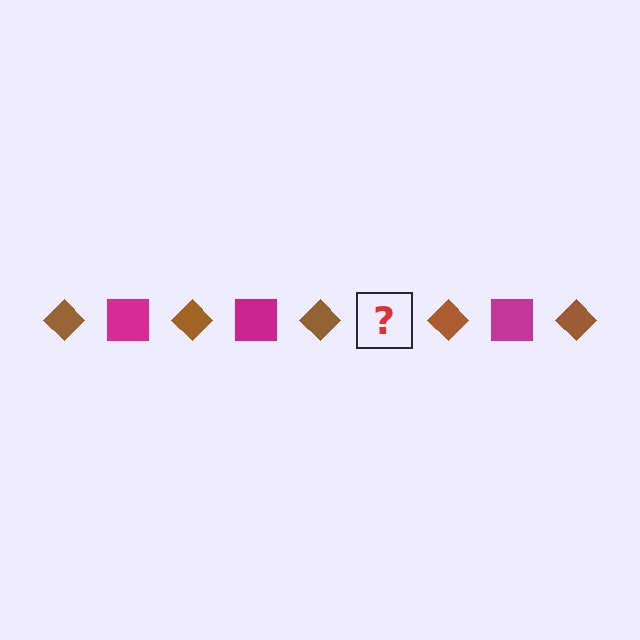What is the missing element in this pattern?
The missing element is a magenta square.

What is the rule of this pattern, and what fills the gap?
The rule is that the pattern alternates between brown diamond and magenta square. The gap should be filled with a magenta square.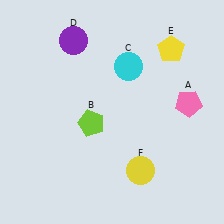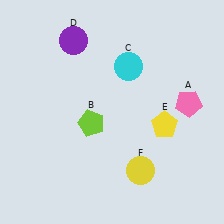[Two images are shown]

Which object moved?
The yellow pentagon (E) moved down.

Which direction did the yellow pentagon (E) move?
The yellow pentagon (E) moved down.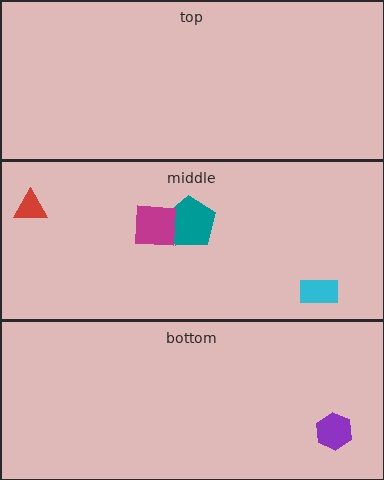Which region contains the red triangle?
The middle region.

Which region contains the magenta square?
The middle region.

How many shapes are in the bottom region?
1.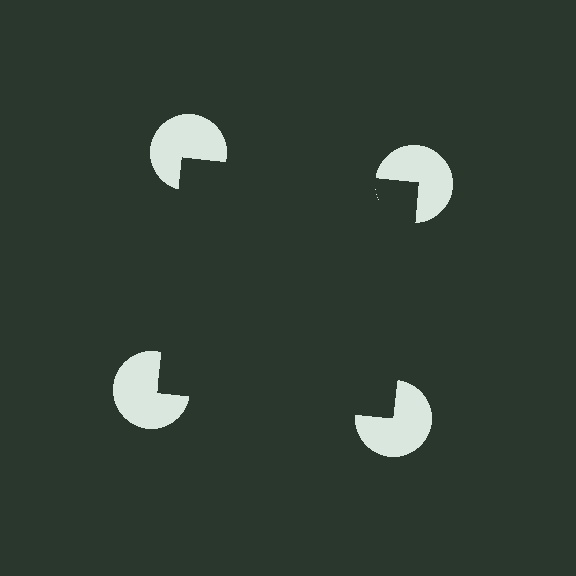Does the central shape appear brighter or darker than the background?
It typically appears slightly darker than the background, even though no actual brightness change is drawn.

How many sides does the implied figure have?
4 sides.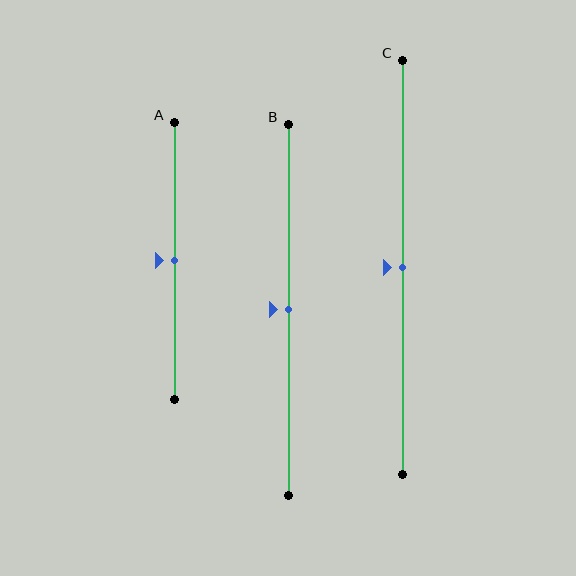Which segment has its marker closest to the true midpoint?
Segment A has its marker closest to the true midpoint.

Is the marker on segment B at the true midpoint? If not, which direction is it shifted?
Yes, the marker on segment B is at the true midpoint.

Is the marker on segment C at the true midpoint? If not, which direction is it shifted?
Yes, the marker on segment C is at the true midpoint.